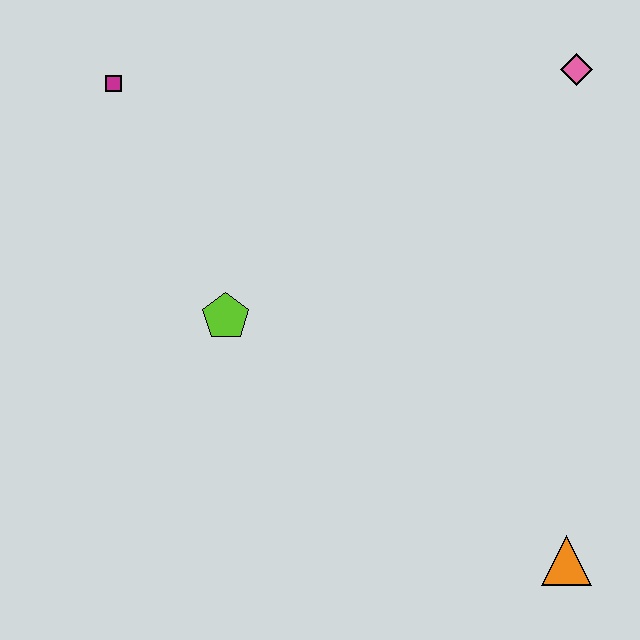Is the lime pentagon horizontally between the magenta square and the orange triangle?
Yes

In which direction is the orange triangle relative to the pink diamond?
The orange triangle is below the pink diamond.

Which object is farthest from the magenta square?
The orange triangle is farthest from the magenta square.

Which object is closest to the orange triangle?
The lime pentagon is closest to the orange triangle.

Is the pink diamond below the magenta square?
No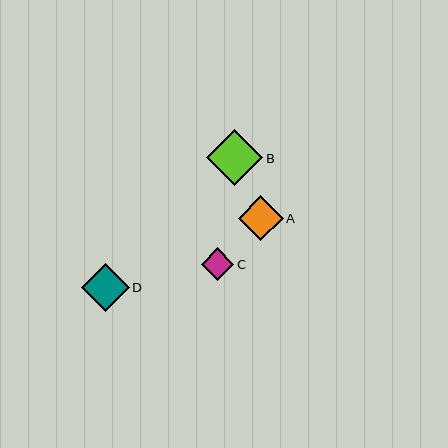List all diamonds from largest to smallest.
From largest to smallest: B, D, A, C.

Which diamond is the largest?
Diamond B is the largest with a size of approximately 56 pixels.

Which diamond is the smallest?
Diamond C is the smallest with a size of approximately 33 pixels.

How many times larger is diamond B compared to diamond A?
Diamond B is approximately 1.3 times the size of diamond A.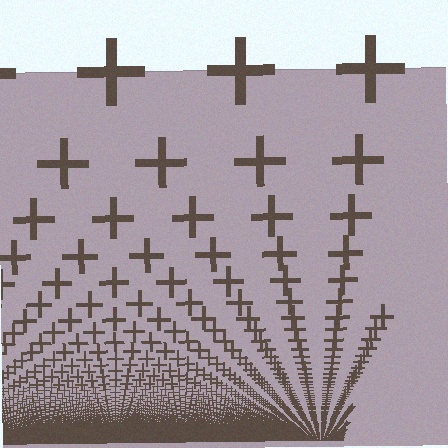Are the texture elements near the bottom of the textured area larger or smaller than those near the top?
Smaller. The gradient is inverted — elements near the bottom are smaller and denser.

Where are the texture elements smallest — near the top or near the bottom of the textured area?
Near the bottom.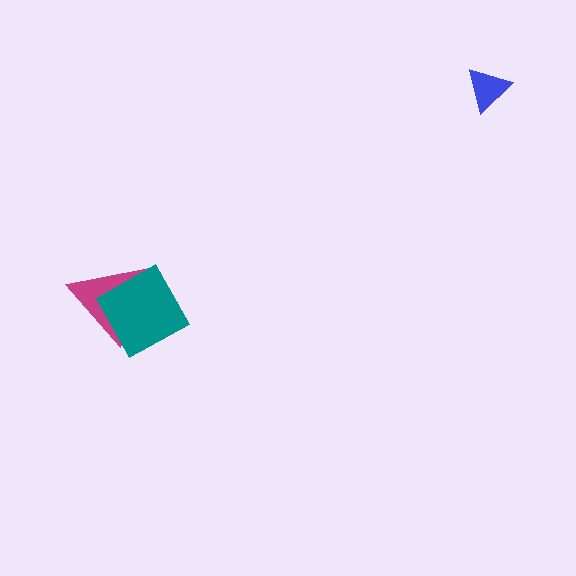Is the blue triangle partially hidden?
No, no other shape covers it.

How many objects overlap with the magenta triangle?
1 object overlaps with the magenta triangle.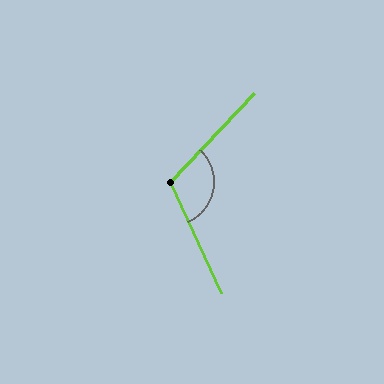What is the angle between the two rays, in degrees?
Approximately 112 degrees.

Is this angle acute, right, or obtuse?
It is obtuse.